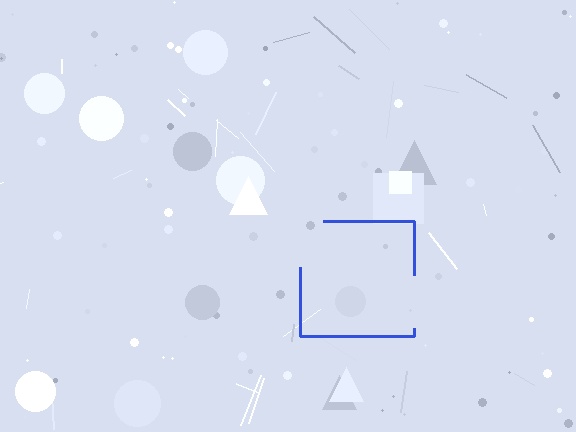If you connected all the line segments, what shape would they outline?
They would outline a square.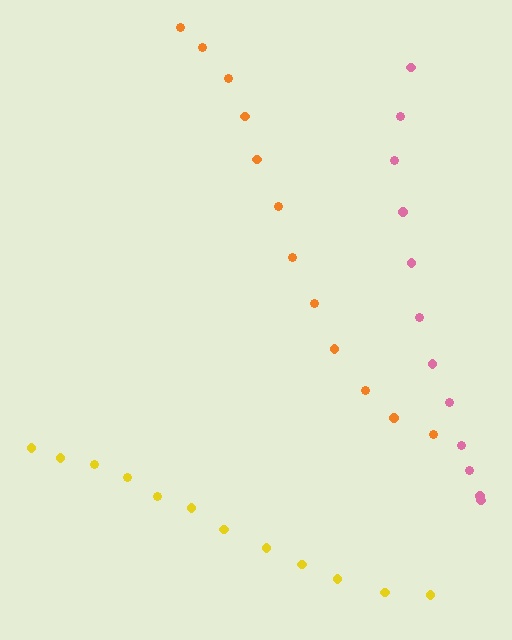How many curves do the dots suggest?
There are 3 distinct paths.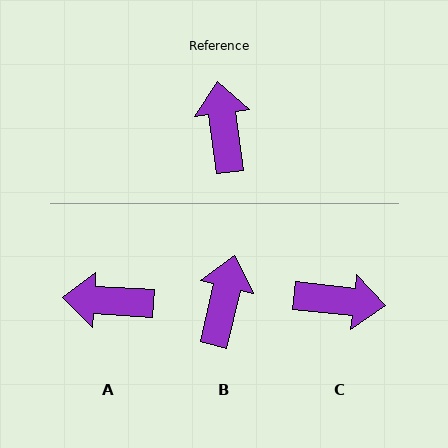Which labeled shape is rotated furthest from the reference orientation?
C, about 104 degrees away.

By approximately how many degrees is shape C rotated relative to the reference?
Approximately 104 degrees clockwise.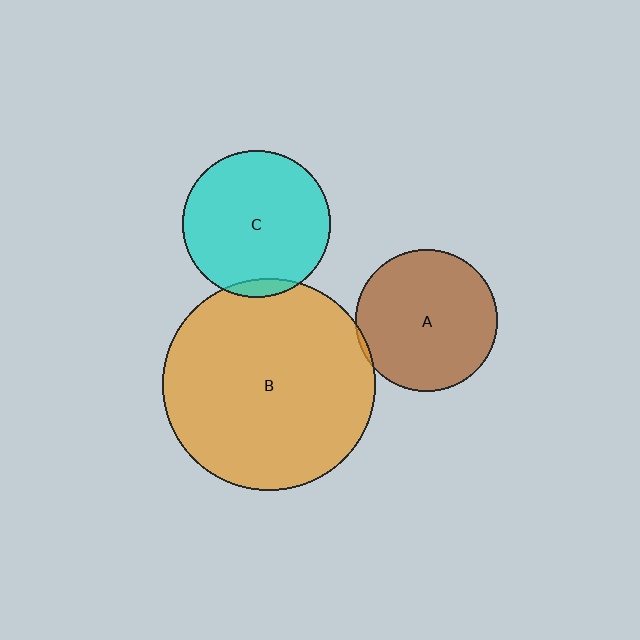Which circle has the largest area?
Circle B (orange).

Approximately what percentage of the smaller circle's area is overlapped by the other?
Approximately 5%.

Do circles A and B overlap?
Yes.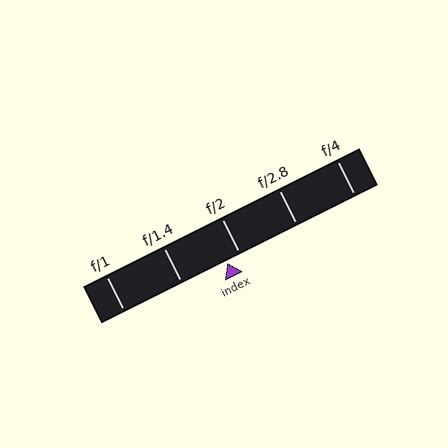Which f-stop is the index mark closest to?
The index mark is closest to f/2.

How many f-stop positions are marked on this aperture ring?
There are 5 f-stop positions marked.